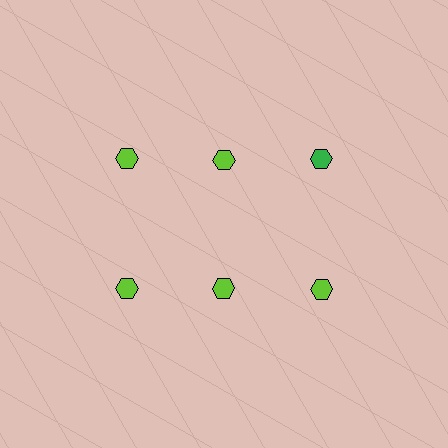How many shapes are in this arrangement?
There are 6 shapes arranged in a grid pattern.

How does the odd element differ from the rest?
It has a different color: green instead of lime.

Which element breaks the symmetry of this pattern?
The green hexagon in the top row, center column breaks the symmetry. All other shapes are lime hexagons.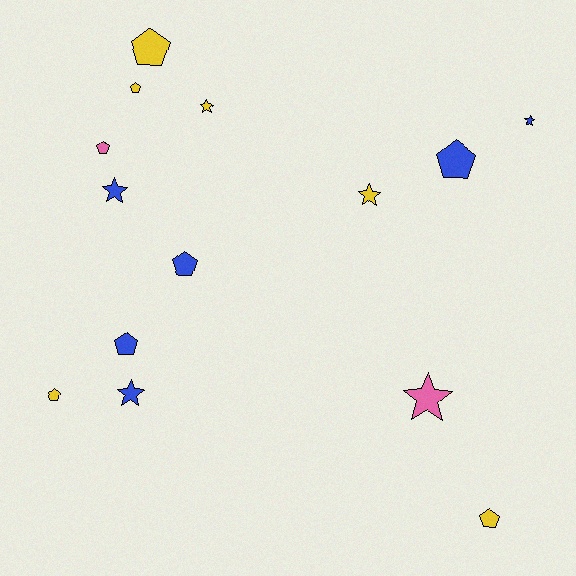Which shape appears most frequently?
Pentagon, with 8 objects.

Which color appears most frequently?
Blue, with 6 objects.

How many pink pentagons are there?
There is 1 pink pentagon.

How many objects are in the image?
There are 14 objects.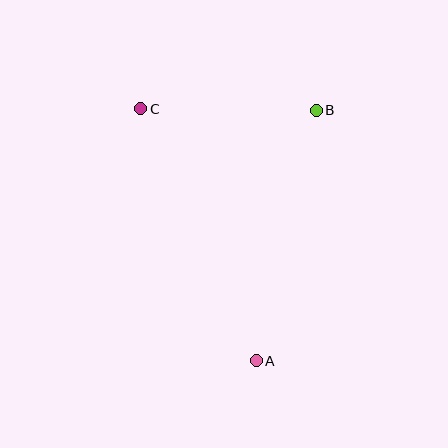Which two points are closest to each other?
Points B and C are closest to each other.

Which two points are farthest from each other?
Points A and C are farthest from each other.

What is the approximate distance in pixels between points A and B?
The distance between A and B is approximately 257 pixels.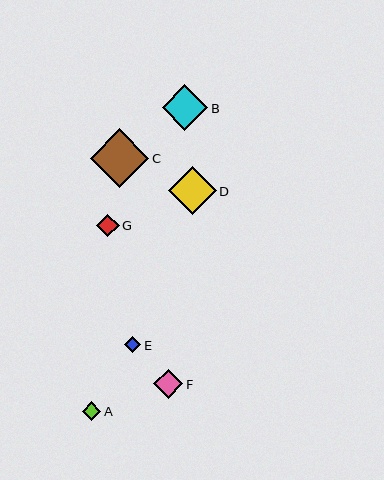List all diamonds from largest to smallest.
From largest to smallest: C, D, B, F, G, A, E.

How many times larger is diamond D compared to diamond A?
Diamond D is approximately 2.6 times the size of diamond A.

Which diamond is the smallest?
Diamond E is the smallest with a size of approximately 16 pixels.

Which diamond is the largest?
Diamond C is the largest with a size of approximately 58 pixels.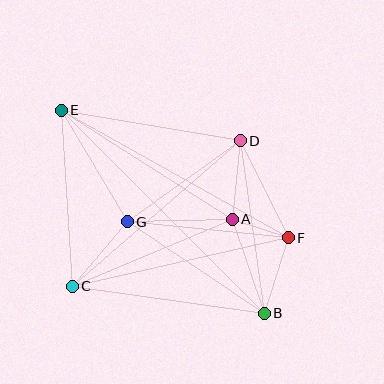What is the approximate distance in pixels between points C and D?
The distance between C and D is approximately 222 pixels.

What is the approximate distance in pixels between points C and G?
The distance between C and G is approximately 85 pixels.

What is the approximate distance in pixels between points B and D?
The distance between B and D is approximately 174 pixels.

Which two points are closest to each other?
Points A and F are closest to each other.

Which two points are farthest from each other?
Points B and E are farthest from each other.